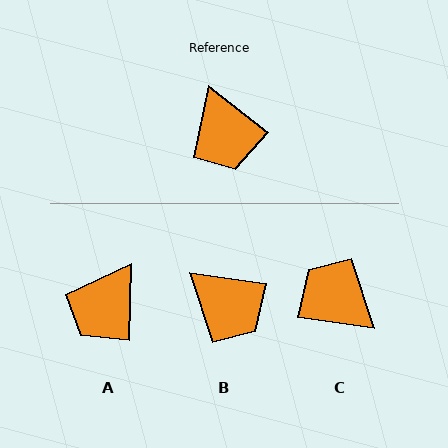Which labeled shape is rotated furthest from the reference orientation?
C, about 150 degrees away.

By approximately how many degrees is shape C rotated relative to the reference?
Approximately 150 degrees clockwise.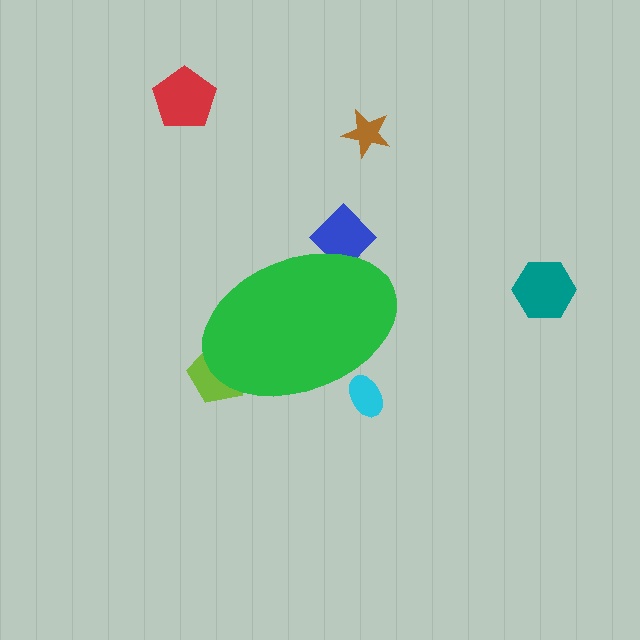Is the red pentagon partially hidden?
No, the red pentagon is fully visible.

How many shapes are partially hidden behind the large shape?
3 shapes are partially hidden.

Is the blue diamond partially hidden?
Yes, the blue diamond is partially hidden behind the green ellipse.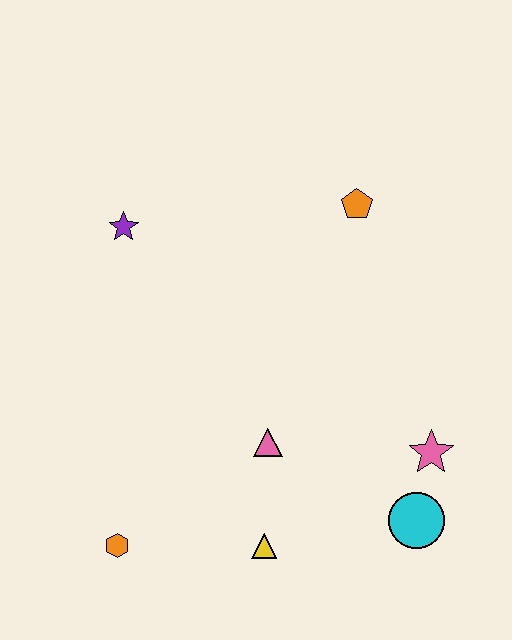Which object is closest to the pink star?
The cyan circle is closest to the pink star.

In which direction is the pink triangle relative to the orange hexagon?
The pink triangle is to the right of the orange hexagon.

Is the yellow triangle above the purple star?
No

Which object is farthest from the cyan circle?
The purple star is farthest from the cyan circle.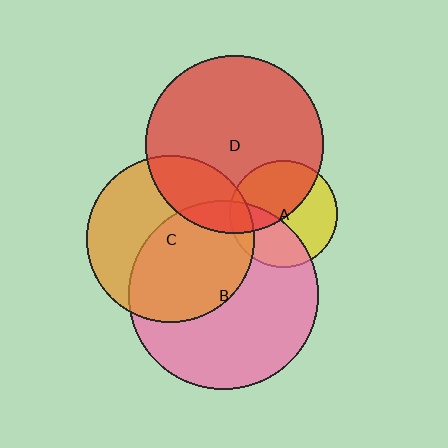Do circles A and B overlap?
Yes.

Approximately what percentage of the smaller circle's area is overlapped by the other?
Approximately 35%.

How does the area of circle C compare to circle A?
Approximately 2.4 times.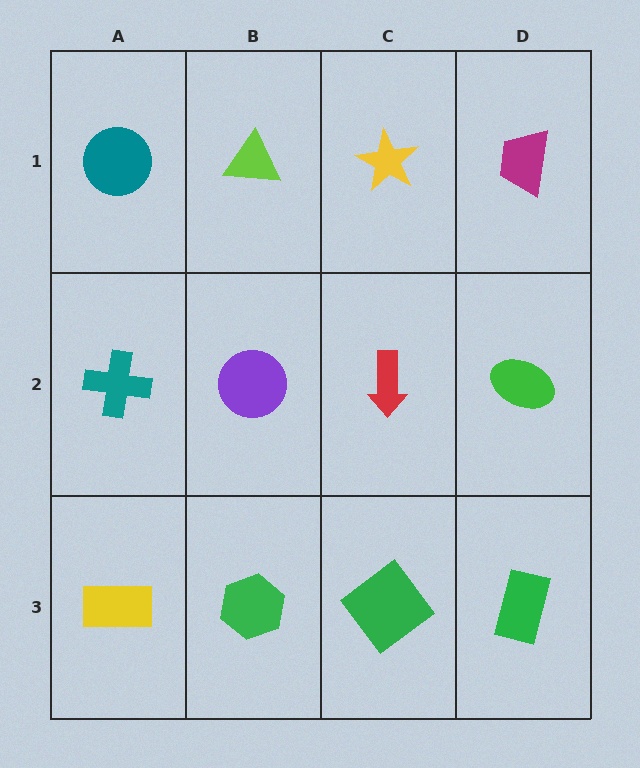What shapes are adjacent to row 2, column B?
A lime triangle (row 1, column B), a green hexagon (row 3, column B), a teal cross (row 2, column A), a red arrow (row 2, column C).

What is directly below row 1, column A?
A teal cross.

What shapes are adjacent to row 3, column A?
A teal cross (row 2, column A), a green hexagon (row 3, column B).